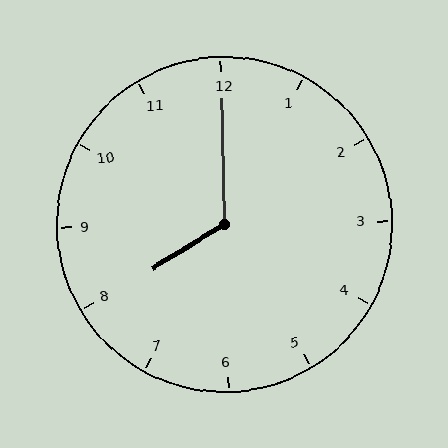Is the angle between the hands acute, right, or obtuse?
It is obtuse.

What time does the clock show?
8:00.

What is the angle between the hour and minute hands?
Approximately 120 degrees.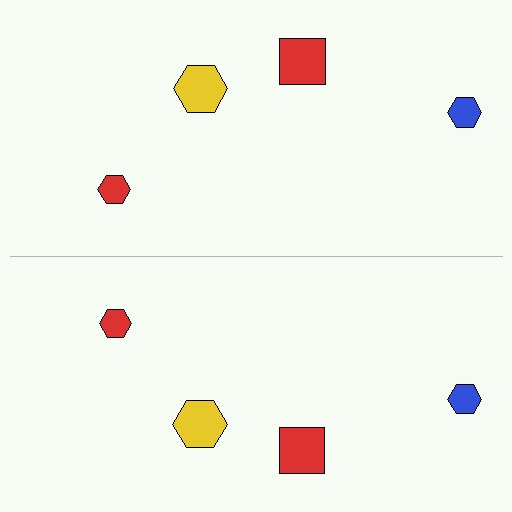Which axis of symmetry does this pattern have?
The pattern has a horizontal axis of symmetry running through the center of the image.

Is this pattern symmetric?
Yes, this pattern has bilateral (reflection) symmetry.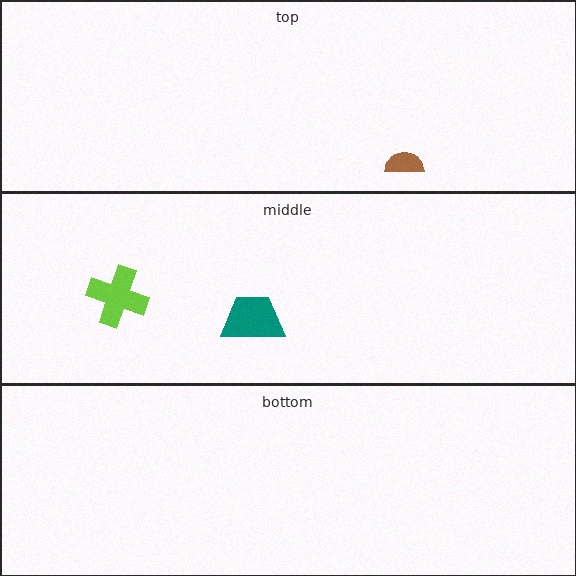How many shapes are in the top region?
1.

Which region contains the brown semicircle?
The top region.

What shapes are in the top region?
The brown semicircle.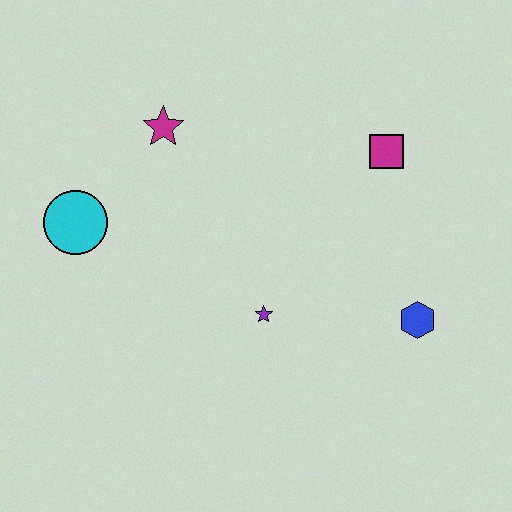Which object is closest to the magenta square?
The blue hexagon is closest to the magenta square.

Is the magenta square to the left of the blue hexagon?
Yes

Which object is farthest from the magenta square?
The cyan circle is farthest from the magenta square.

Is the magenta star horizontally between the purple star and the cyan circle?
Yes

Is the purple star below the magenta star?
Yes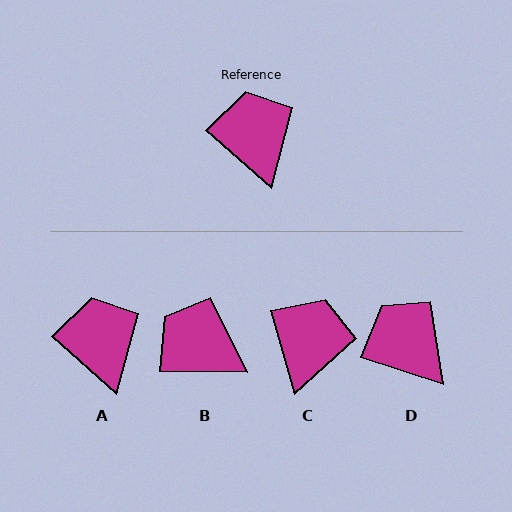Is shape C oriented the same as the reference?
No, it is off by about 33 degrees.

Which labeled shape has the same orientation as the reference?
A.